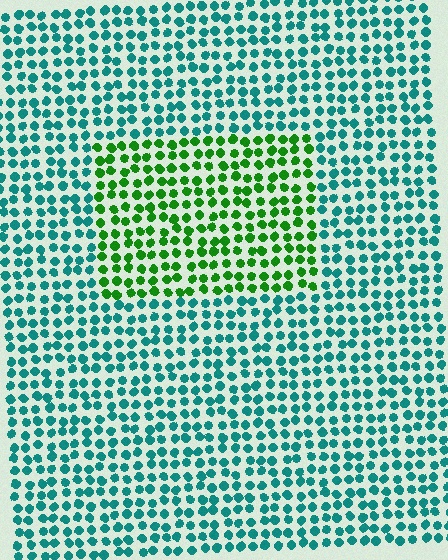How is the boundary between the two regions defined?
The boundary is defined purely by a slight shift in hue (about 56 degrees). Spacing, size, and orientation are identical on both sides.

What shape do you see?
I see a rectangle.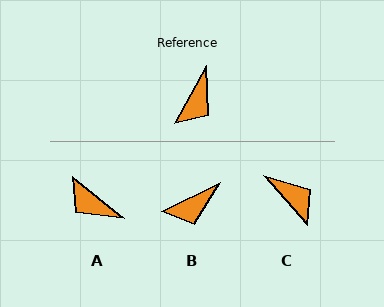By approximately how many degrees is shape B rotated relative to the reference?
Approximately 35 degrees clockwise.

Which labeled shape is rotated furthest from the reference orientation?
A, about 100 degrees away.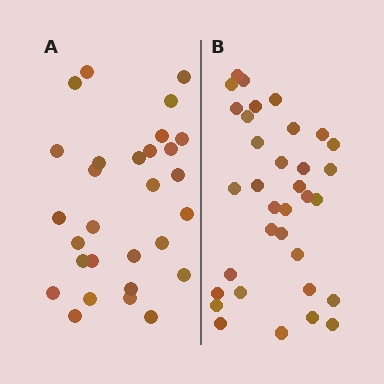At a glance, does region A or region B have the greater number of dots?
Region B (the right region) has more dots.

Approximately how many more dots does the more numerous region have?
Region B has about 5 more dots than region A.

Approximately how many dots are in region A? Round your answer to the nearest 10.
About 30 dots. (The exact count is 29, which rounds to 30.)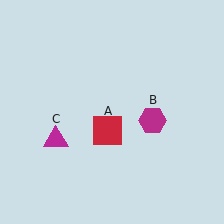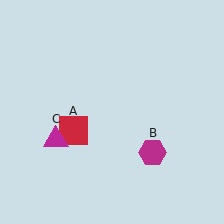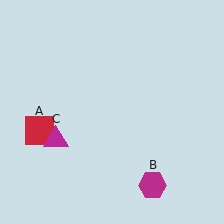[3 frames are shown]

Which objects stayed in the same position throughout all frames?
Magenta triangle (object C) remained stationary.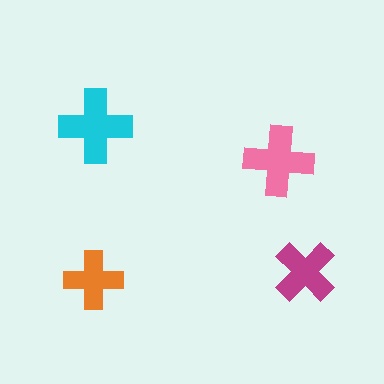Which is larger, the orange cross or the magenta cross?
The magenta one.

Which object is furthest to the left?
The orange cross is leftmost.